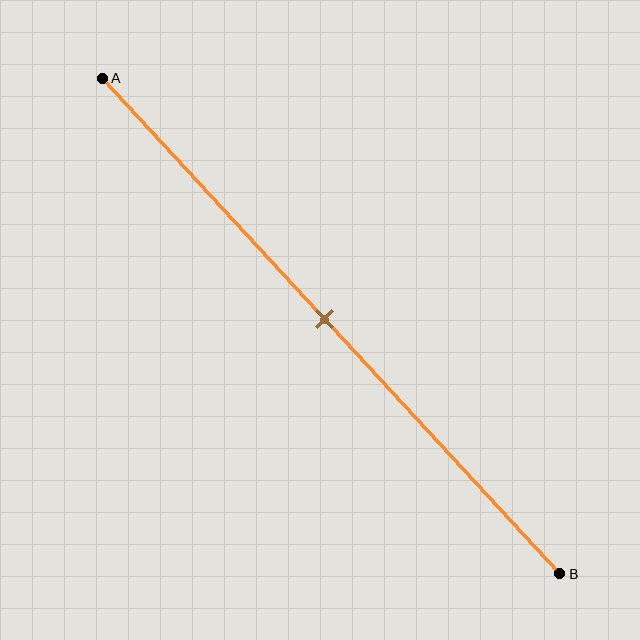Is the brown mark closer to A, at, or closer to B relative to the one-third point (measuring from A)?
The brown mark is closer to point B than the one-third point of segment AB.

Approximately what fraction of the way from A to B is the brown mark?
The brown mark is approximately 50% of the way from A to B.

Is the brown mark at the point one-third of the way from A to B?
No, the mark is at about 50% from A, not at the 33% one-third point.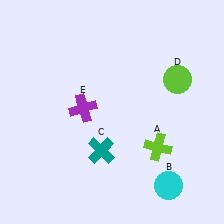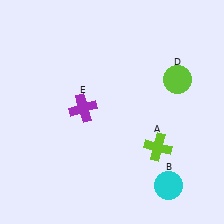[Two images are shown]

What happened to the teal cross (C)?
The teal cross (C) was removed in Image 2. It was in the bottom-left area of Image 1.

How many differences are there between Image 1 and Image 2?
There is 1 difference between the two images.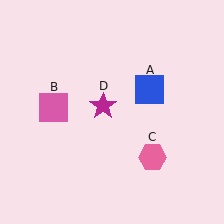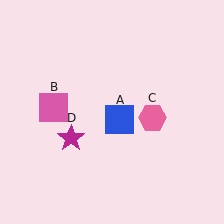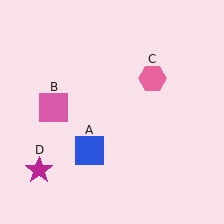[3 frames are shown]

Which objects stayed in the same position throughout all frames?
Pink square (object B) remained stationary.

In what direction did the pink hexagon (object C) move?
The pink hexagon (object C) moved up.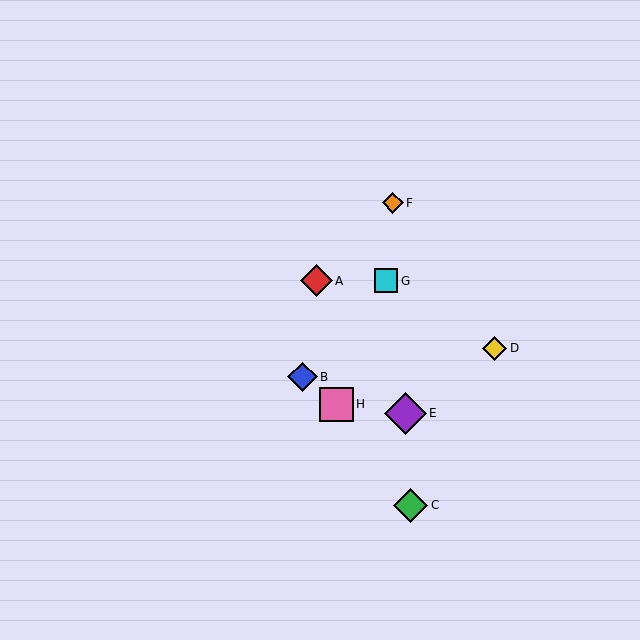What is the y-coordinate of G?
Object G is at y≈281.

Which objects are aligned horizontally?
Objects A, G are aligned horizontally.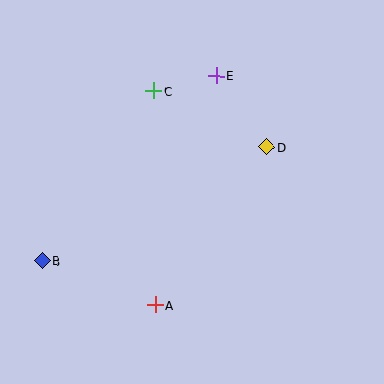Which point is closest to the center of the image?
Point D at (266, 147) is closest to the center.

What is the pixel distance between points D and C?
The distance between D and C is 126 pixels.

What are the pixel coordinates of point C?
Point C is at (154, 91).